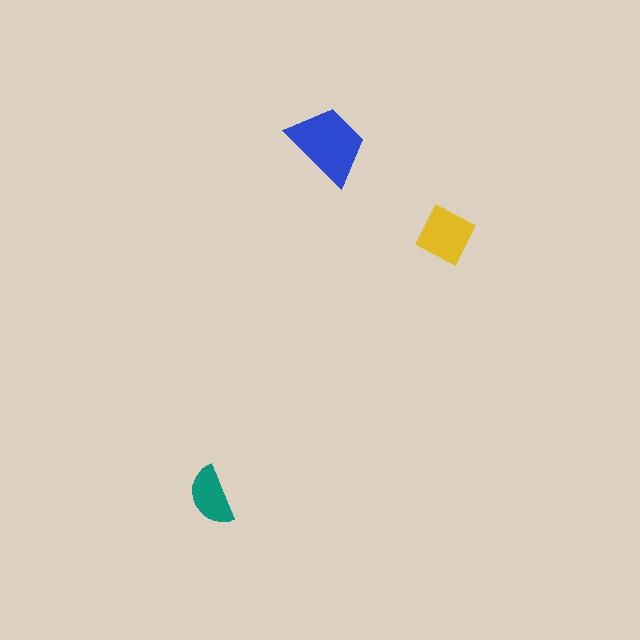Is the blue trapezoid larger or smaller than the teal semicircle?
Larger.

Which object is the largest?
The blue trapezoid.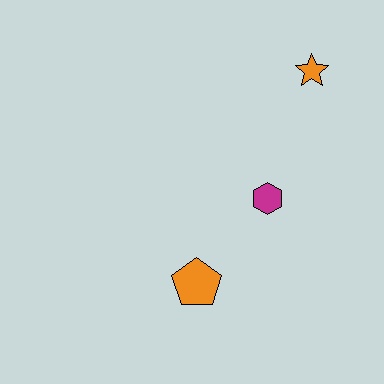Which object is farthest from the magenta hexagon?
The orange star is farthest from the magenta hexagon.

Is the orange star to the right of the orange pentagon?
Yes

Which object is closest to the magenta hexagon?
The orange pentagon is closest to the magenta hexagon.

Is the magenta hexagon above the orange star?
No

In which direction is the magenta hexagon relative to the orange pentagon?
The magenta hexagon is above the orange pentagon.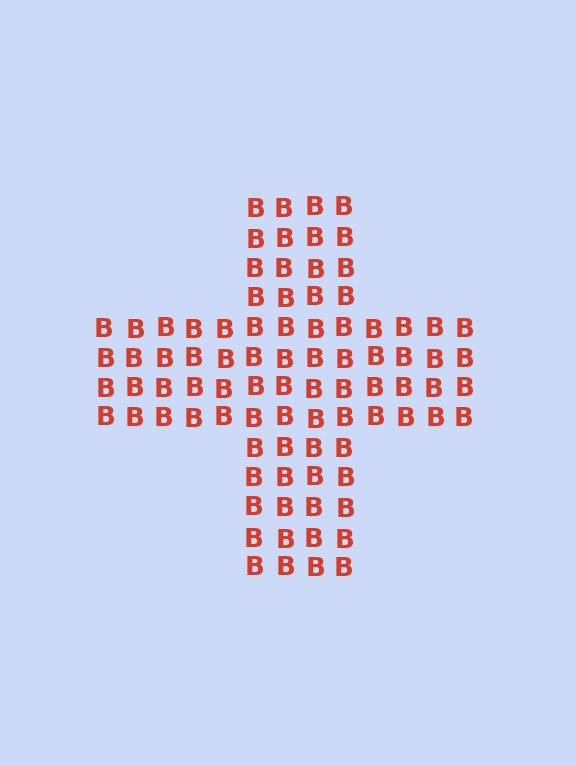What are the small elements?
The small elements are letter B's.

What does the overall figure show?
The overall figure shows a cross.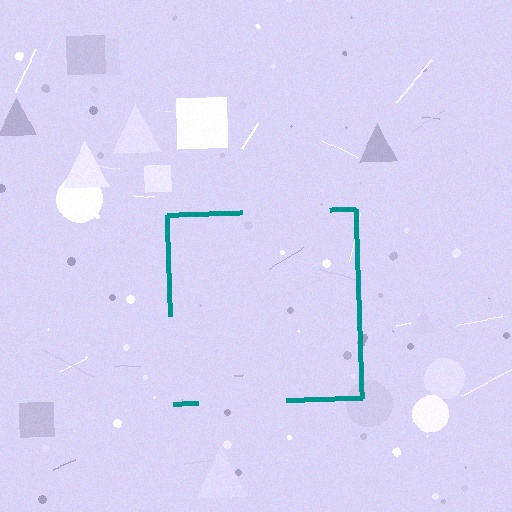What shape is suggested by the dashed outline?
The dashed outline suggests a square.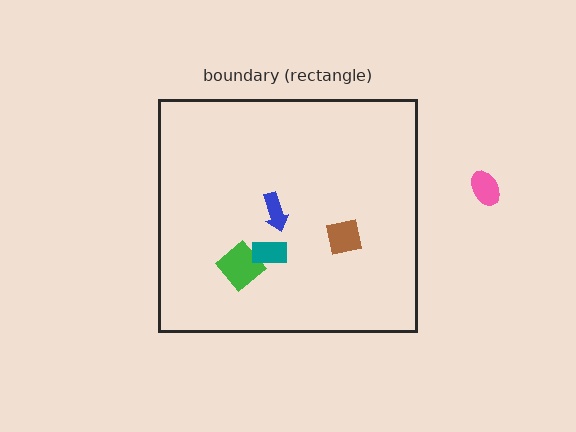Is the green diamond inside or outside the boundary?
Inside.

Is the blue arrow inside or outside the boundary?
Inside.